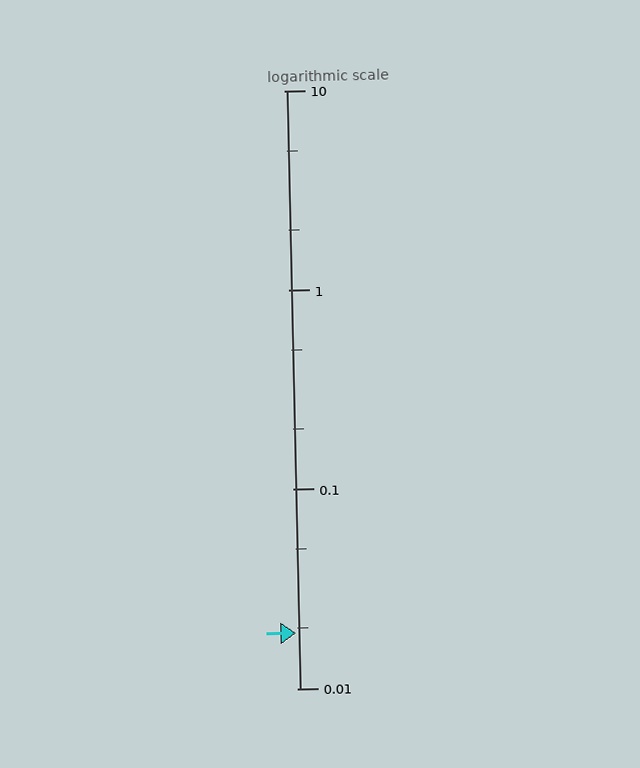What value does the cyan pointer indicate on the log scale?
The pointer indicates approximately 0.019.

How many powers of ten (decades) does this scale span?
The scale spans 3 decades, from 0.01 to 10.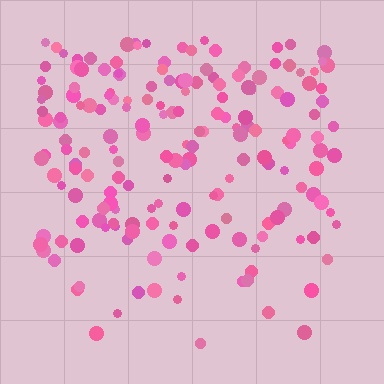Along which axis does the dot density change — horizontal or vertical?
Vertical.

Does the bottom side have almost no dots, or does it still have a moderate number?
Still a moderate number, just noticeably fewer than the top.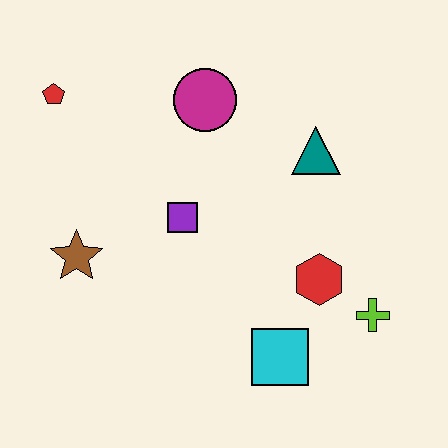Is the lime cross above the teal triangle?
No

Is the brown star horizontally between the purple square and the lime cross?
No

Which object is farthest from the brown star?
The lime cross is farthest from the brown star.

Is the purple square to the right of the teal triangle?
No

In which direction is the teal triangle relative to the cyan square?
The teal triangle is above the cyan square.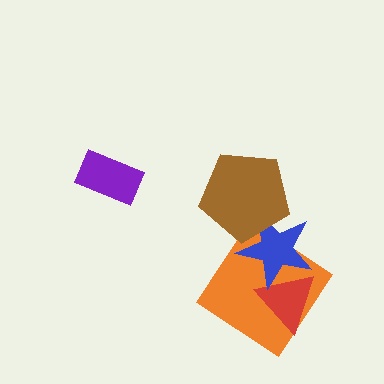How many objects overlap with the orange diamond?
2 objects overlap with the orange diamond.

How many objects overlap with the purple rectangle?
0 objects overlap with the purple rectangle.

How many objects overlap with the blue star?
3 objects overlap with the blue star.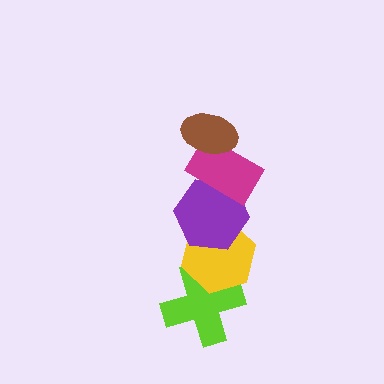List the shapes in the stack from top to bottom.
From top to bottom: the brown ellipse, the magenta rectangle, the purple hexagon, the yellow hexagon, the lime cross.